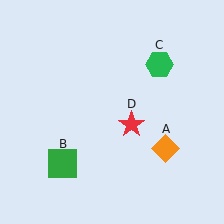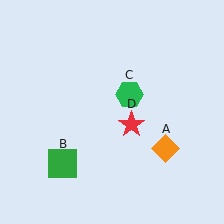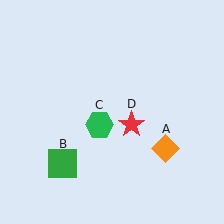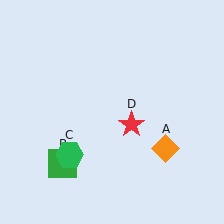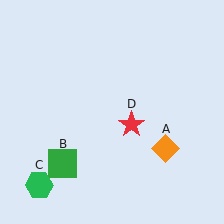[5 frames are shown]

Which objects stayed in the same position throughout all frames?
Orange diamond (object A) and green square (object B) and red star (object D) remained stationary.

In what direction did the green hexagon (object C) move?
The green hexagon (object C) moved down and to the left.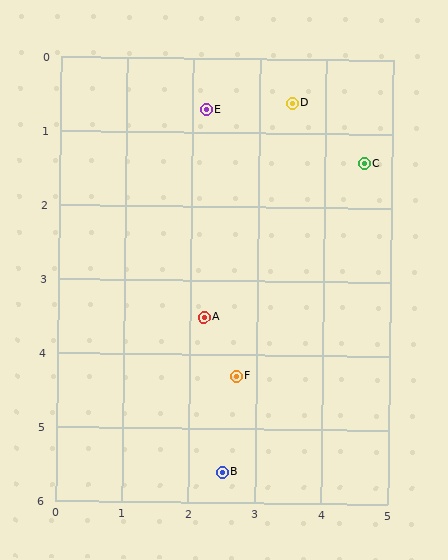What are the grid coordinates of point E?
Point E is at approximately (2.2, 0.7).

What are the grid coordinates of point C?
Point C is at approximately (4.6, 1.4).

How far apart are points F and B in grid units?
Points F and B are about 1.3 grid units apart.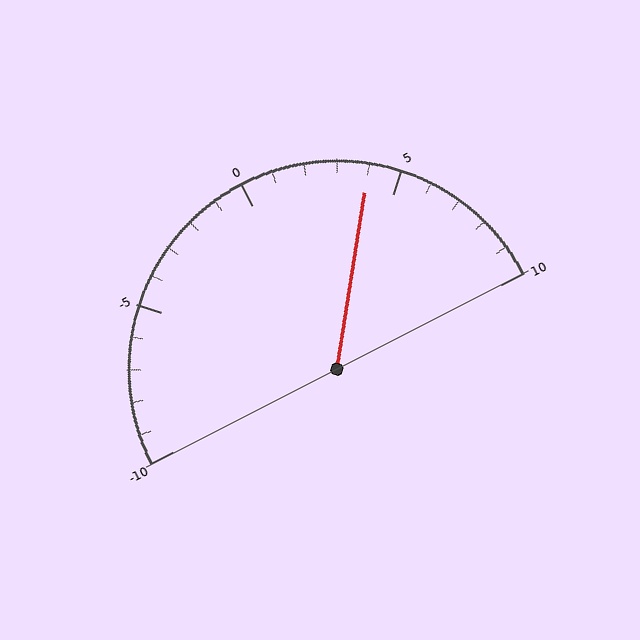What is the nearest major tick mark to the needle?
The nearest major tick mark is 5.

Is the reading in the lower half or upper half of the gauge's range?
The reading is in the upper half of the range (-10 to 10).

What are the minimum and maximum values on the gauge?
The gauge ranges from -10 to 10.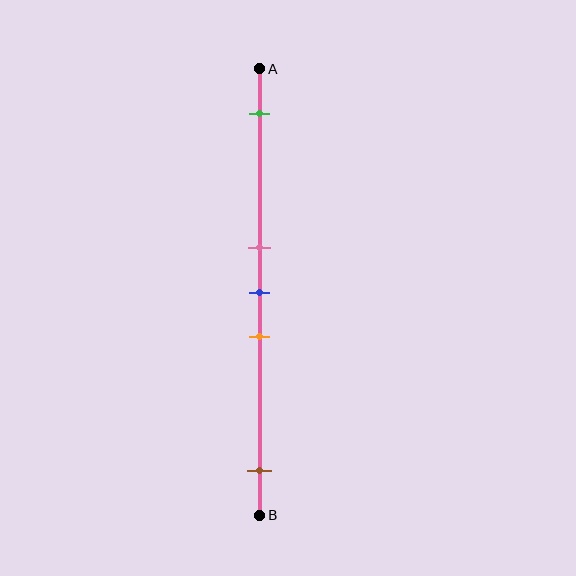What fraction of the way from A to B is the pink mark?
The pink mark is approximately 40% (0.4) of the way from A to B.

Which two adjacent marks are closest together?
The pink and blue marks are the closest adjacent pair.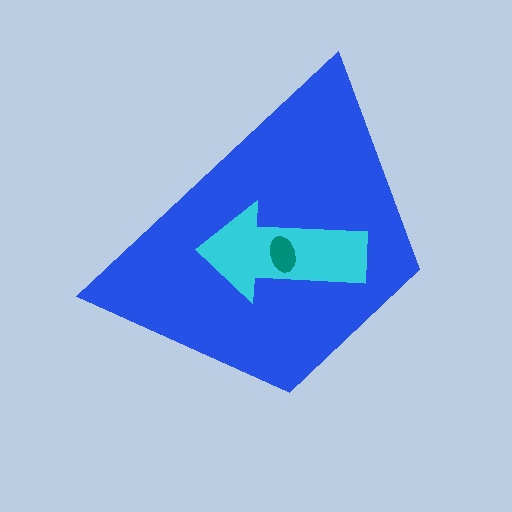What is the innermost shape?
The teal ellipse.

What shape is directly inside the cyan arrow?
The teal ellipse.